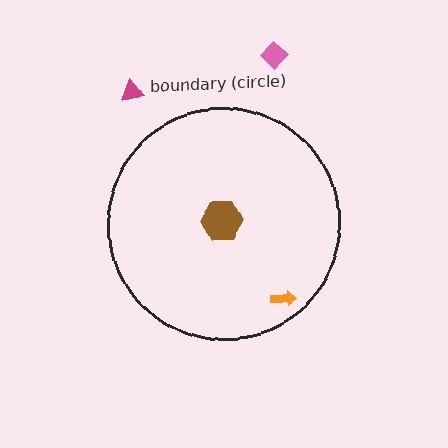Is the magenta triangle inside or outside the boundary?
Outside.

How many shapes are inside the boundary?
2 inside, 2 outside.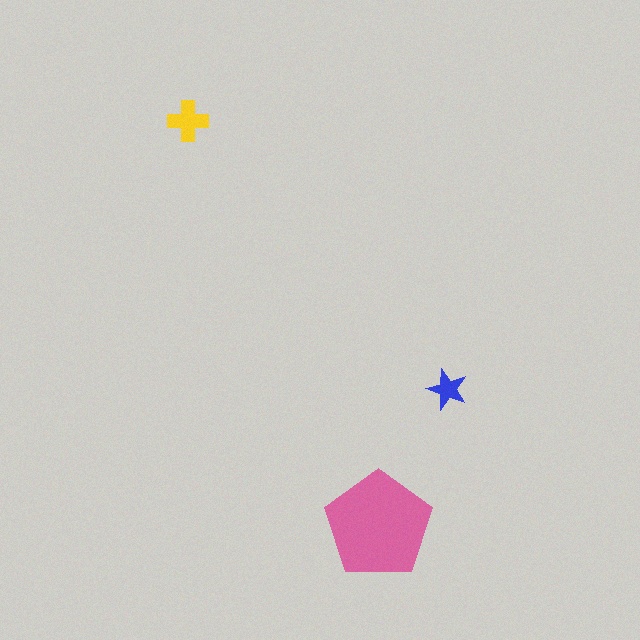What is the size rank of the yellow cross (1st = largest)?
2nd.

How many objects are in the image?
There are 3 objects in the image.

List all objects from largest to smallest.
The pink pentagon, the yellow cross, the blue star.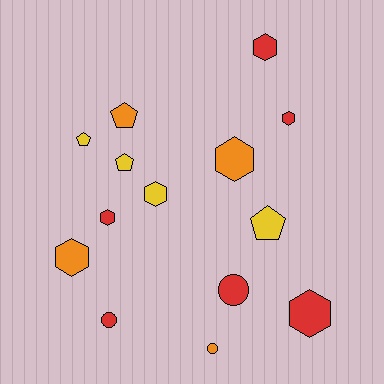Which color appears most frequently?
Red, with 6 objects.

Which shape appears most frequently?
Hexagon, with 7 objects.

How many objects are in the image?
There are 14 objects.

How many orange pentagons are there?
There is 1 orange pentagon.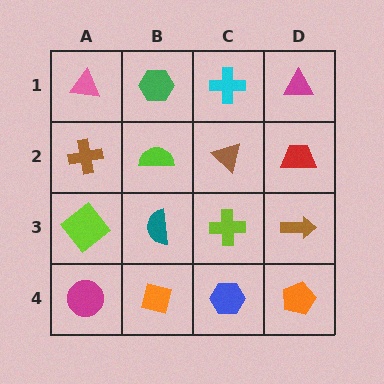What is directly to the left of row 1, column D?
A cyan cross.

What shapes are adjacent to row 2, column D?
A magenta triangle (row 1, column D), a brown arrow (row 3, column D), a brown triangle (row 2, column C).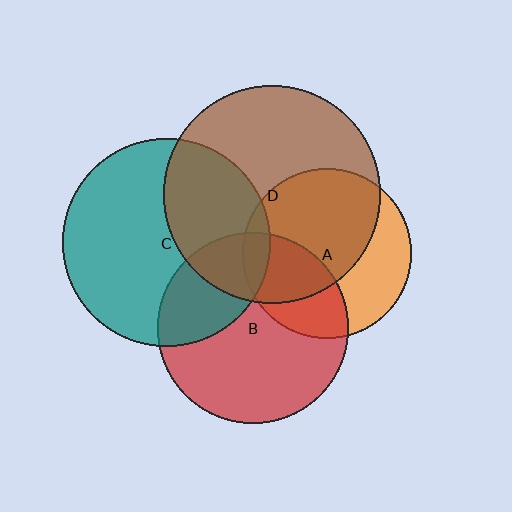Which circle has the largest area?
Circle D (brown).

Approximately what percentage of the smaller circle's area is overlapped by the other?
Approximately 30%.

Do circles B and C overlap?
Yes.